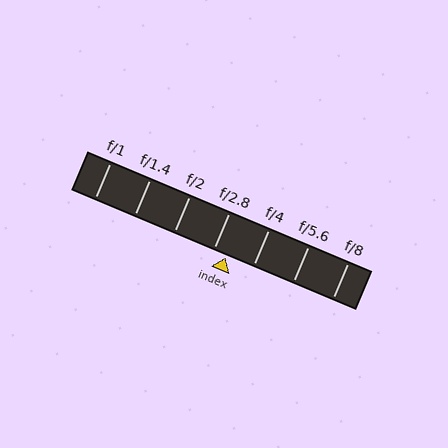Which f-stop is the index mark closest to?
The index mark is closest to f/2.8.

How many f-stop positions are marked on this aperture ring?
There are 7 f-stop positions marked.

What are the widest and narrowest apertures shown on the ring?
The widest aperture shown is f/1 and the narrowest is f/8.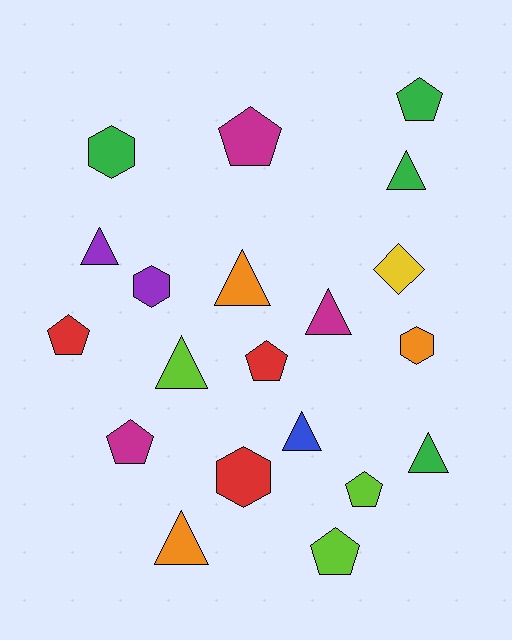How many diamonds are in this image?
There is 1 diamond.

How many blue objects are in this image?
There is 1 blue object.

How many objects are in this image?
There are 20 objects.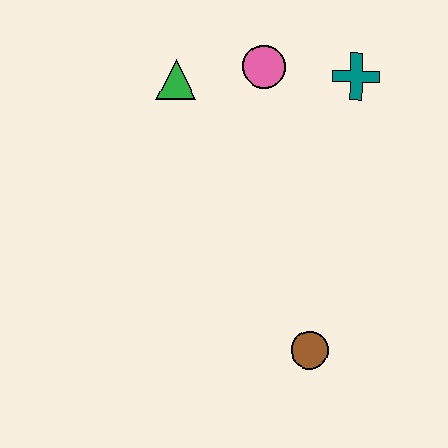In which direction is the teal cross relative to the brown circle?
The teal cross is above the brown circle.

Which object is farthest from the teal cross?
The brown circle is farthest from the teal cross.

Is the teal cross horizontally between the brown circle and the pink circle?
No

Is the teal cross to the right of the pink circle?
Yes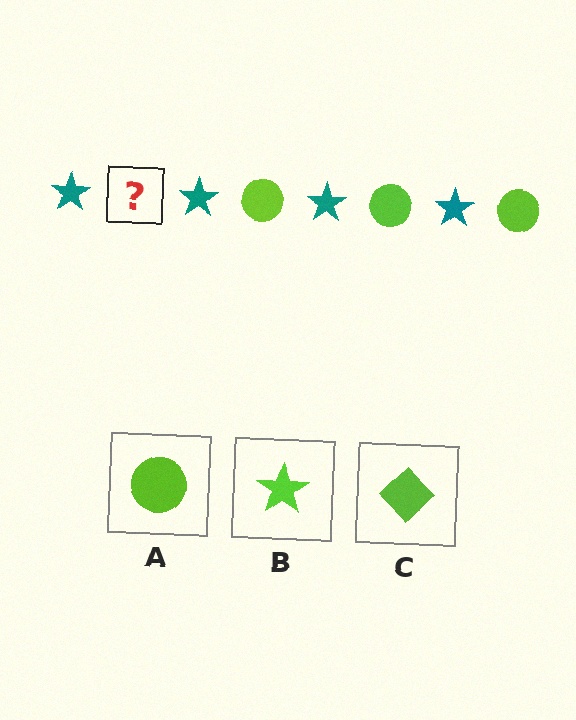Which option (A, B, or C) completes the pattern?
A.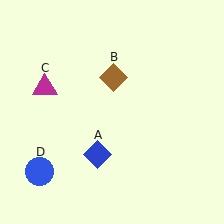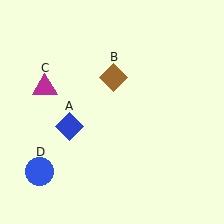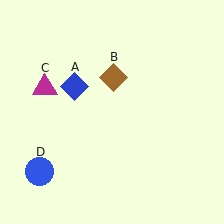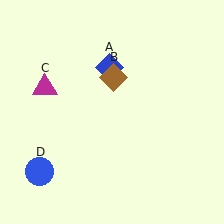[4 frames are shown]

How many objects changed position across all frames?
1 object changed position: blue diamond (object A).